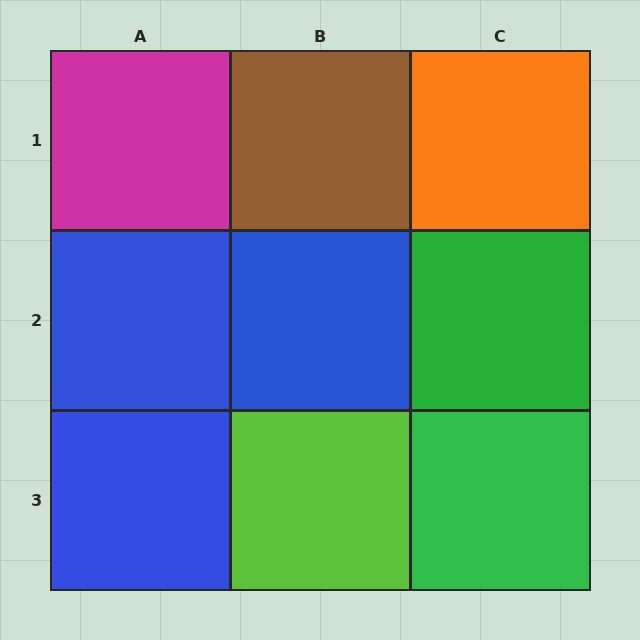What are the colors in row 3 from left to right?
Blue, lime, green.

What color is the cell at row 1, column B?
Brown.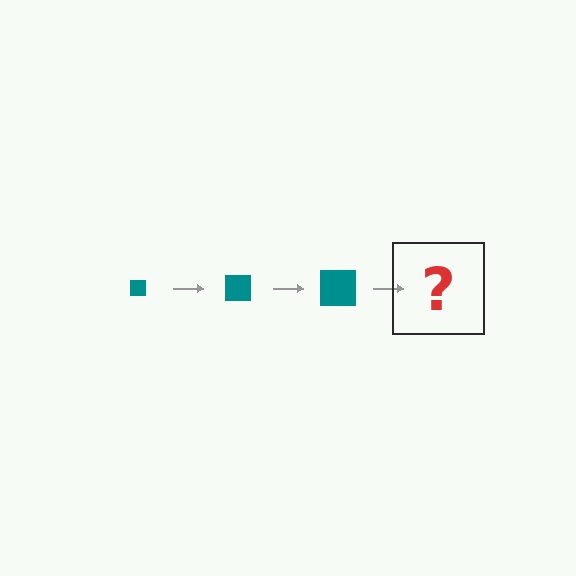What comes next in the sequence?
The next element should be a teal square, larger than the previous one.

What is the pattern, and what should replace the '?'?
The pattern is that the square gets progressively larger each step. The '?' should be a teal square, larger than the previous one.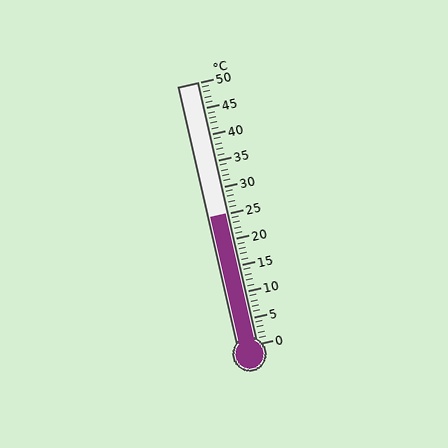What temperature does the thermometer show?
The thermometer shows approximately 25°C.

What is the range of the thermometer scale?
The thermometer scale ranges from 0°C to 50°C.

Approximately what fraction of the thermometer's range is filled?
The thermometer is filled to approximately 50% of its range.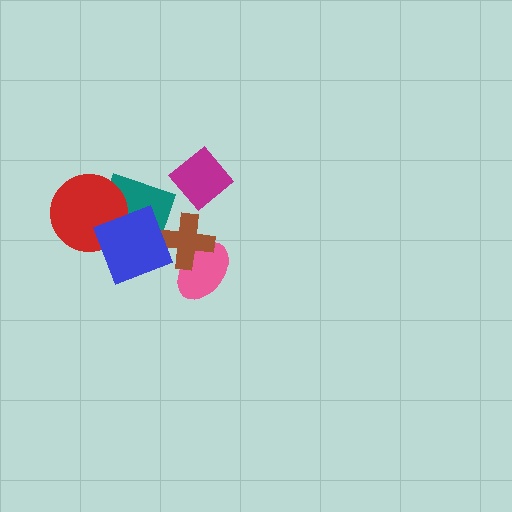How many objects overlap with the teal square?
2 objects overlap with the teal square.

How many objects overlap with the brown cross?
1 object overlaps with the brown cross.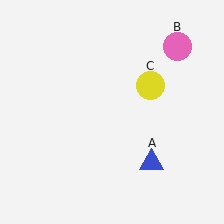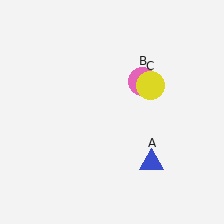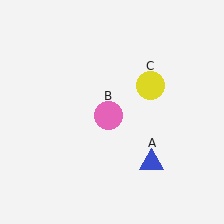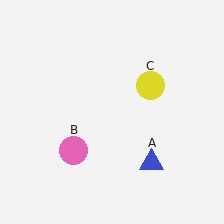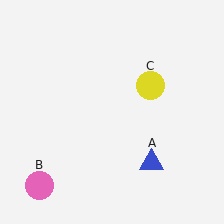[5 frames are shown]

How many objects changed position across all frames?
1 object changed position: pink circle (object B).